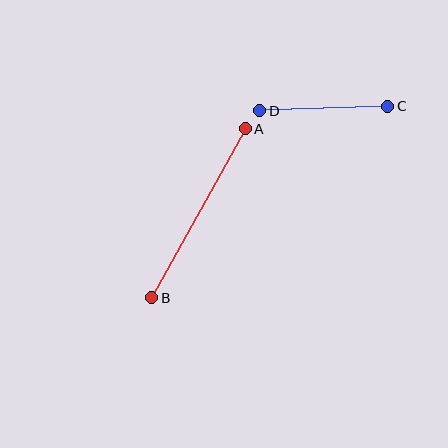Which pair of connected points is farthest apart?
Points A and B are farthest apart.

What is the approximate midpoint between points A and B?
The midpoint is at approximately (199, 213) pixels.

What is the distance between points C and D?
The distance is approximately 128 pixels.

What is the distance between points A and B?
The distance is approximately 193 pixels.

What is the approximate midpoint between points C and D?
The midpoint is at approximately (324, 109) pixels.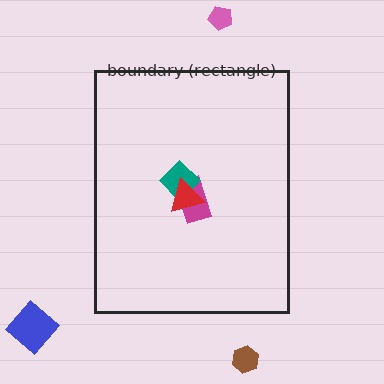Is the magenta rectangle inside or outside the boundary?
Inside.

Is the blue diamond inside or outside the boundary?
Outside.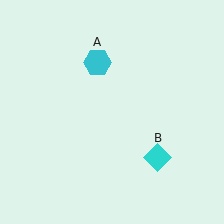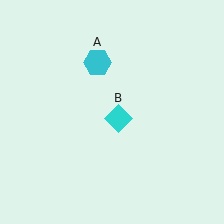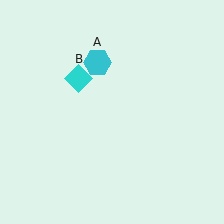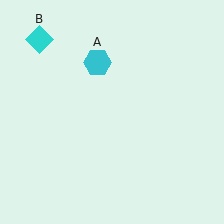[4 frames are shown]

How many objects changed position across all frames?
1 object changed position: cyan diamond (object B).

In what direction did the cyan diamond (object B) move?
The cyan diamond (object B) moved up and to the left.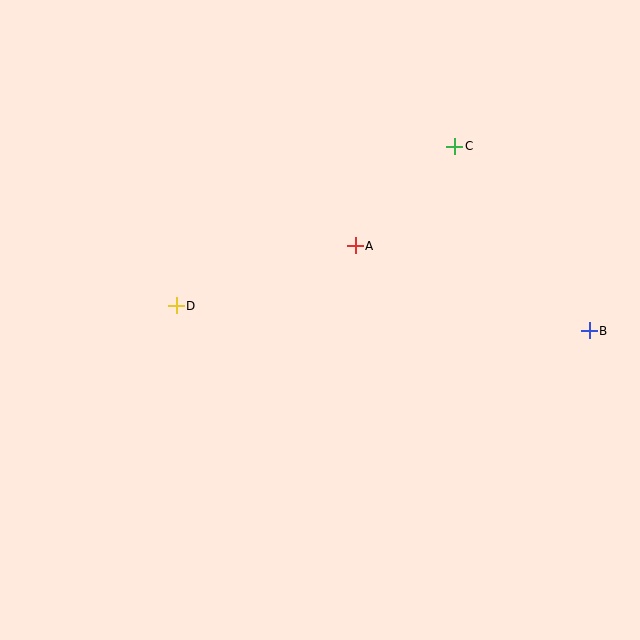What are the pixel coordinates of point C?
Point C is at (455, 146).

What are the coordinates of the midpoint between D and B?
The midpoint between D and B is at (383, 318).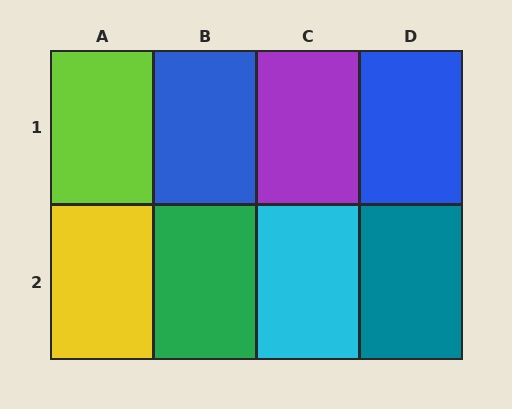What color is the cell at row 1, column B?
Blue.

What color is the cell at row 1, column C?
Purple.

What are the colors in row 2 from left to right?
Yellow, green, cyan, teal.